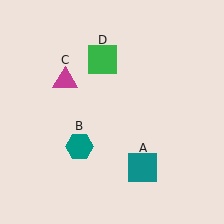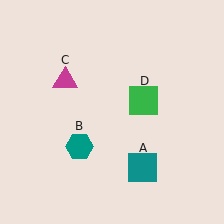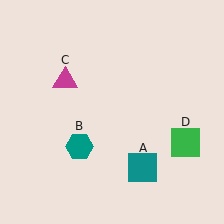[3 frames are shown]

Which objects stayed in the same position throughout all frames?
Teal square (object A) and teal hexagon (object B) and magenta triangle (object C) remained stationary.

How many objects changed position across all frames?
1 object changed position: green square (object D).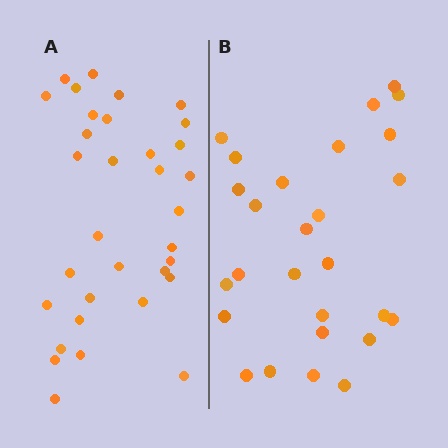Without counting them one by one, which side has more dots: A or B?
Region A (the left region) has more dots.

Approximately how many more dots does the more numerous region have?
Region A has about 6 more dots than region B.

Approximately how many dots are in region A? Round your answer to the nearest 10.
About 30 dots. (The exact count is 33, which rounds to 30.)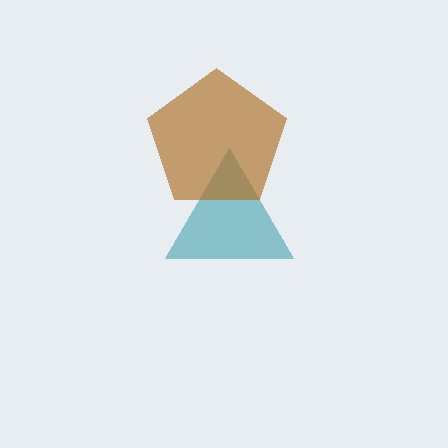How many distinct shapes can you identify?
There are 2 distinct shapes: a teal triangle, a brown pentagon.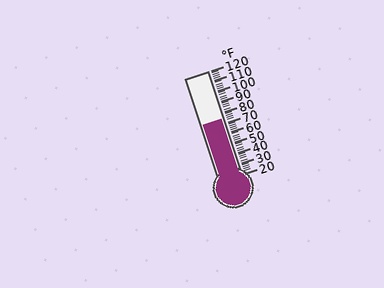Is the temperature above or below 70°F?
The temperature is above 70°F.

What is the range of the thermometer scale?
The thermometer scale ranges from 20°F to 120°F.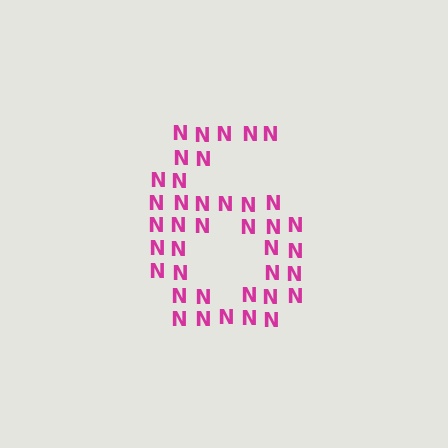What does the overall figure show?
The overall figure shows the digit 6.